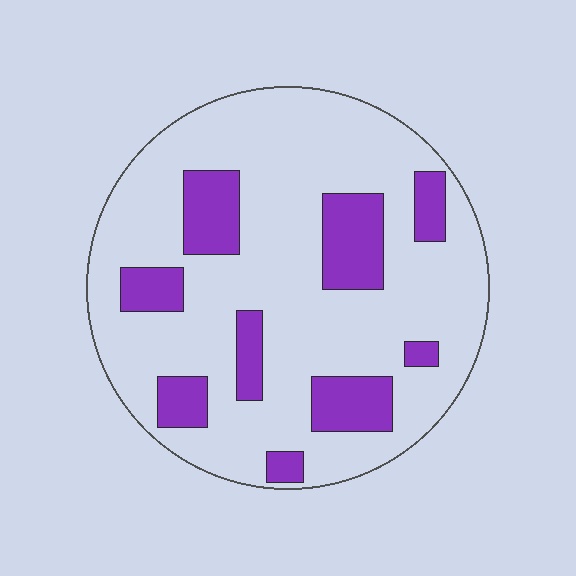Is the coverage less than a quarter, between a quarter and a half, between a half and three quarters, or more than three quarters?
Less than a quarter.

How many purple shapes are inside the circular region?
9.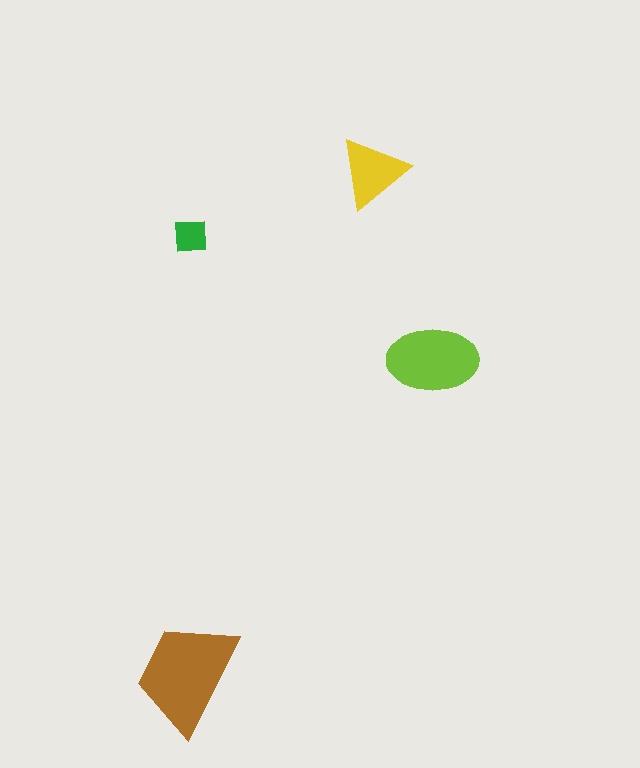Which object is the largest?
The brown trapezoid.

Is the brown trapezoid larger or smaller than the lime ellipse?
Larger.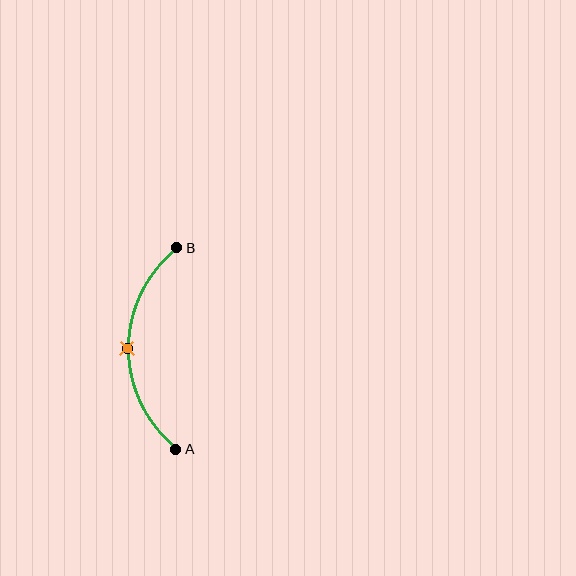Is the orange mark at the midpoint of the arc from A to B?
Yes. The orange mark lies on the arc at equal arc-length from both A and B — it is the arc midpoint.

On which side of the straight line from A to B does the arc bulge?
The arc bulges to the left of the straight line connecting A and B.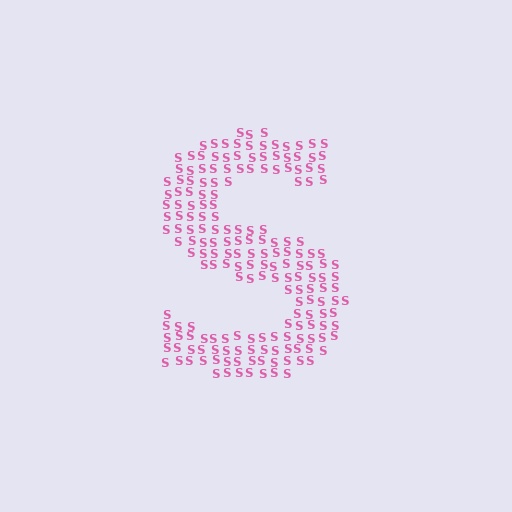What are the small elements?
The small elements are letter S's.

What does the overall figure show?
The overall figure shows the letter S.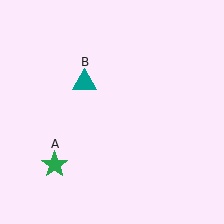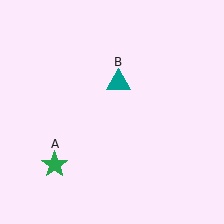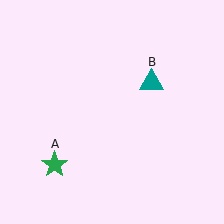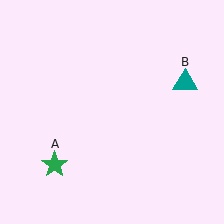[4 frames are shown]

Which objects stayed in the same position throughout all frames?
Green star (object A) remained stationary.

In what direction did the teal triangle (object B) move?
The teal triangle (object B) moved right.